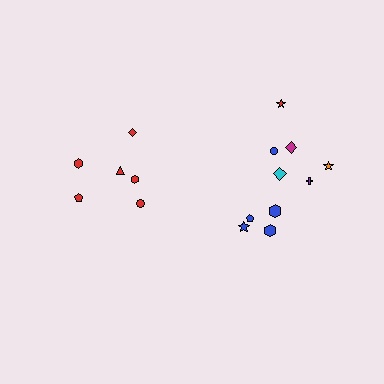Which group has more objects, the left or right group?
The right group.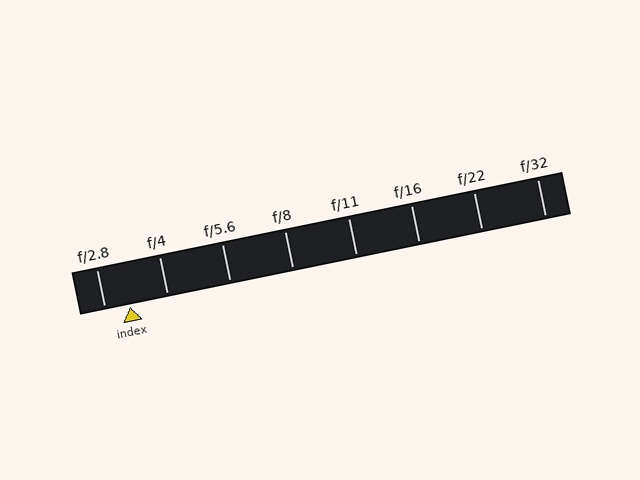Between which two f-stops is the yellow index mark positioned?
The index mark is between f/2.8 and f/4.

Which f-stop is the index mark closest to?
The index mark is closest to f/2.8.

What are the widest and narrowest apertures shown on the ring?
The widest aperture shown is f/2.8 and the narrowest is f/32.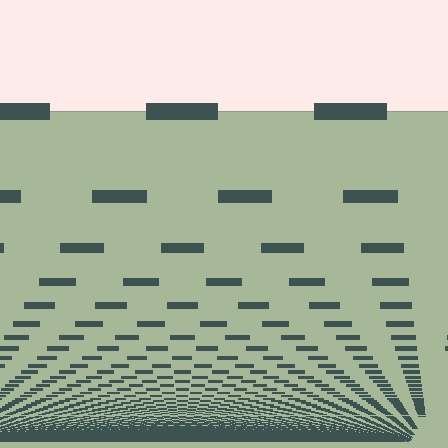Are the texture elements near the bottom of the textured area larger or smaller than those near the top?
Smaller. The gradient is inverted — elements near the bottom are smaller and denser.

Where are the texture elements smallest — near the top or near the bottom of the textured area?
Near the bottom.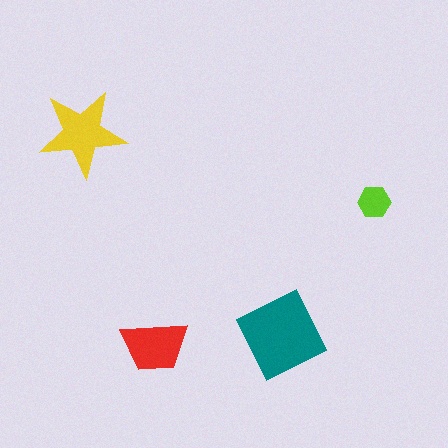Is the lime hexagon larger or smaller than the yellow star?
Smaller.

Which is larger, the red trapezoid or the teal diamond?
The teal diamond.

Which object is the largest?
The teal diamond.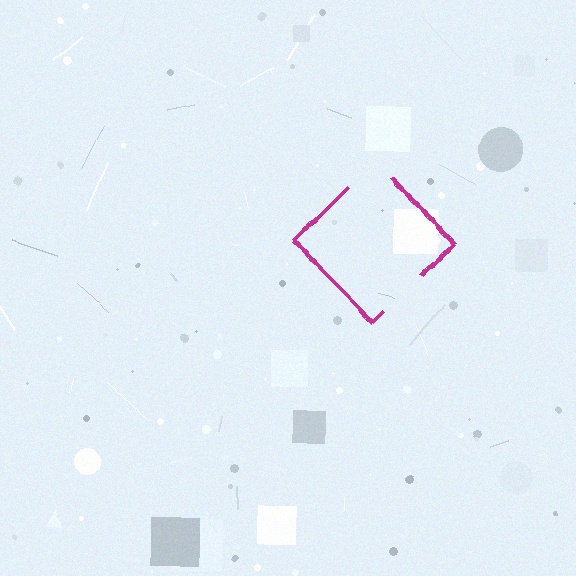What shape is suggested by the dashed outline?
The dashed outline suggests a diamond.